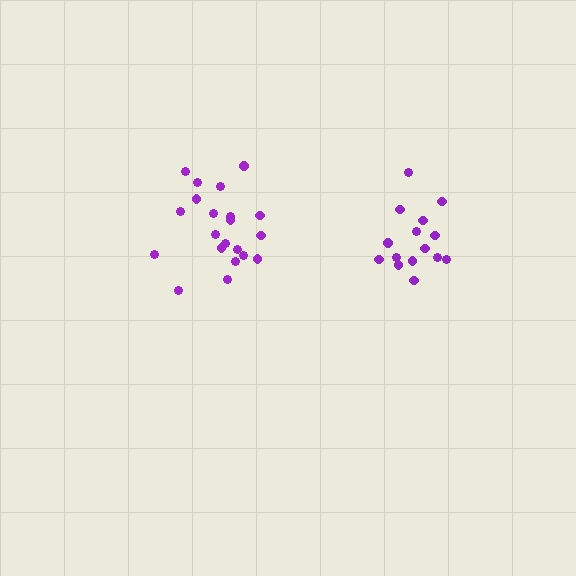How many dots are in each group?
Group 1: 21 dots, Group 2: 15 dots (36 total).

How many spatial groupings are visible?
There are 2 spatial groupings.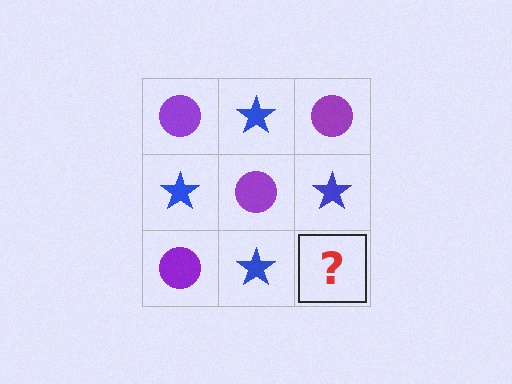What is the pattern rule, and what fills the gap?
The rule is that it alternates purple circle and blue star in a checkerboard pattern. The gap should be filled with a purple circle.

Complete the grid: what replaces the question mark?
The question mark should be replaced with a purple circle.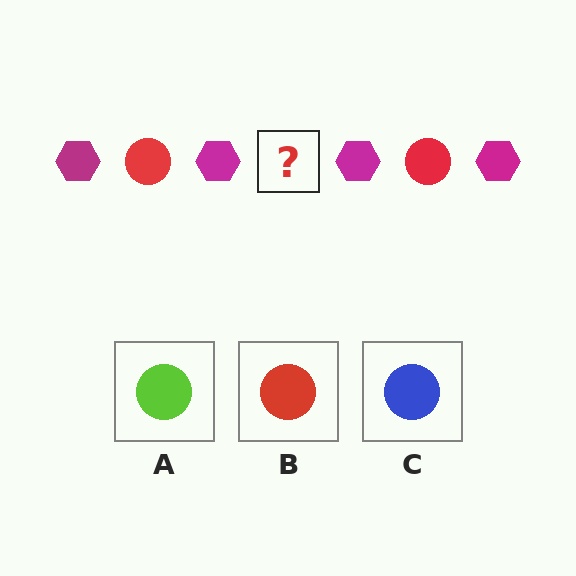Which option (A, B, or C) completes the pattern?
B.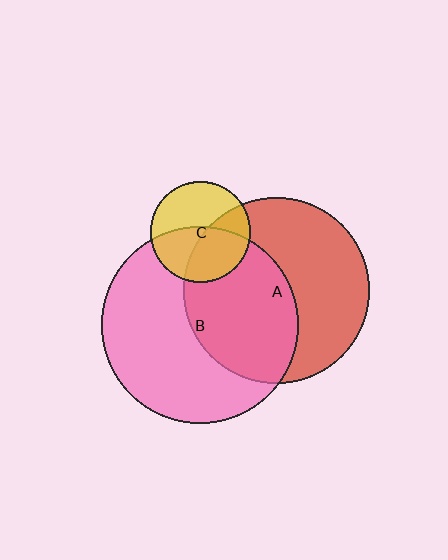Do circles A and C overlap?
Yes.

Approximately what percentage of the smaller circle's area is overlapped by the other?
Approximately 40%.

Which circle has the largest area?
Circle B (pink).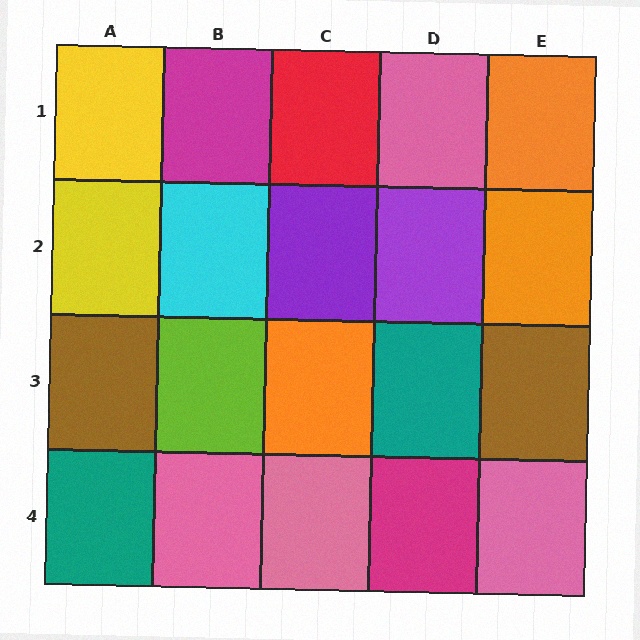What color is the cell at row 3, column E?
Brown.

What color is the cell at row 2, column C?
Purple.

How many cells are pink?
4 cells are pink.